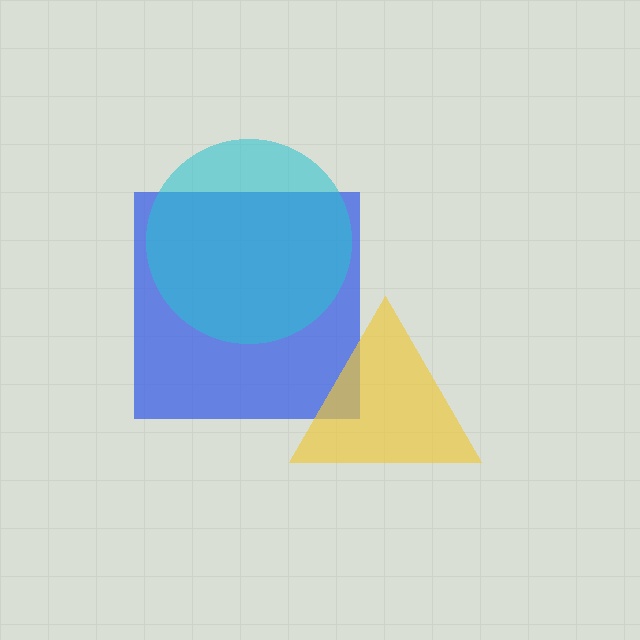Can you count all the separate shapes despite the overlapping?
Yes, there are 3 separate shapes.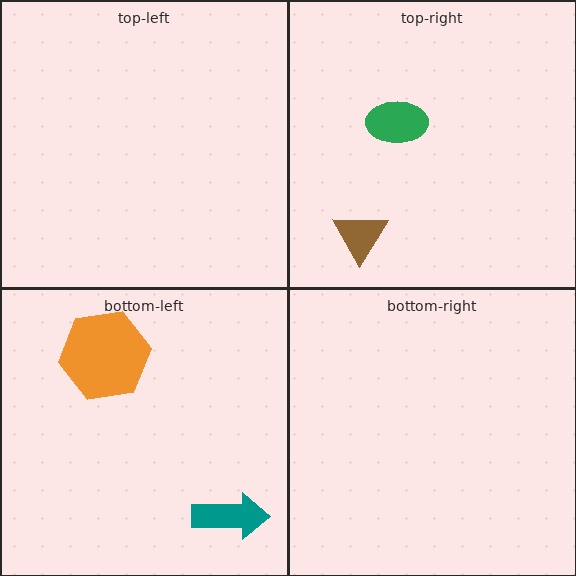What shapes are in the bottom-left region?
The teal arrow, the orange hexagon.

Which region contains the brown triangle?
The top-right region.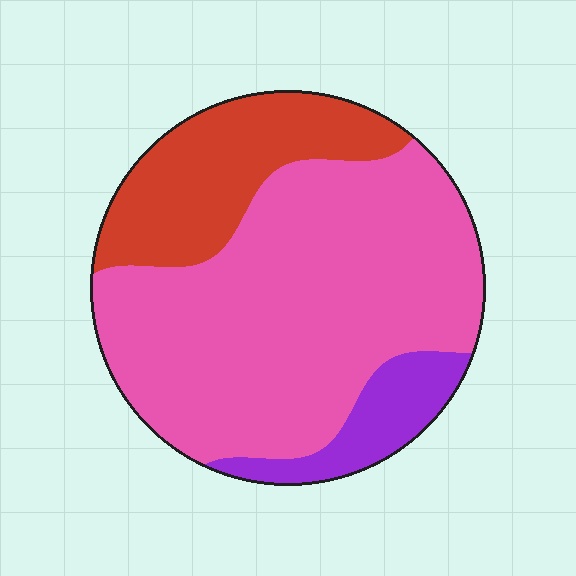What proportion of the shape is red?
Red covers around 25% of the shape.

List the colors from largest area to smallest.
From largest to smallest: pink, red, purple.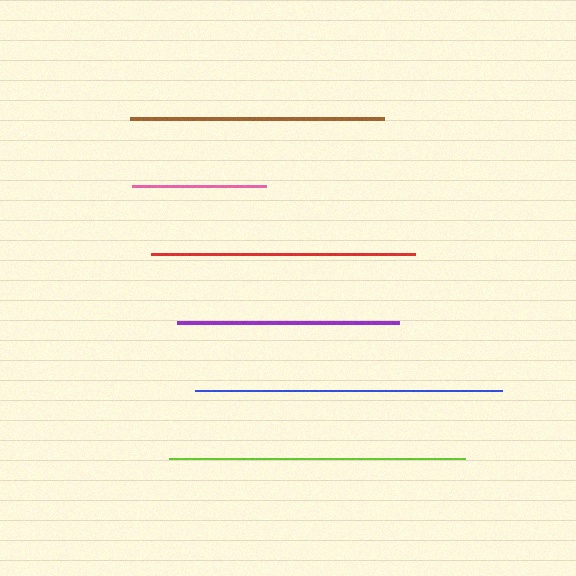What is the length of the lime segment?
The lime segment is approximately 296 pixels long.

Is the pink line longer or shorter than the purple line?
The purple line is longer than the pink line.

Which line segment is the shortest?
The pink line is the shortest at approximately 134 pixels.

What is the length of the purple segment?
The purple segment is approximately 222 pixels long.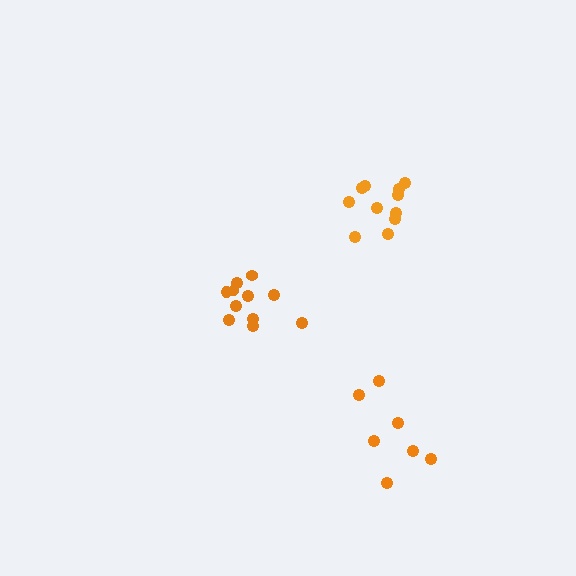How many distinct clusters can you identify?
There are 3 distinct clusters.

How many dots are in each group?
Group 1: 11 dots, Group 2: 11 dots, Group 3: 7 dots (29 total).